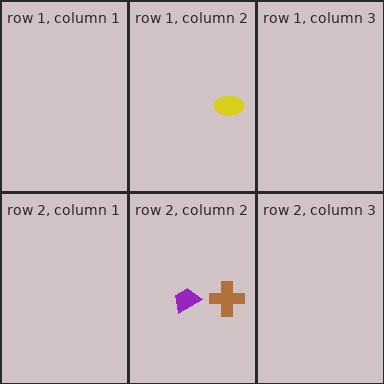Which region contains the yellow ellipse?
The row 1, column 2 region.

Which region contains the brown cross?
The row 2, column 2 region.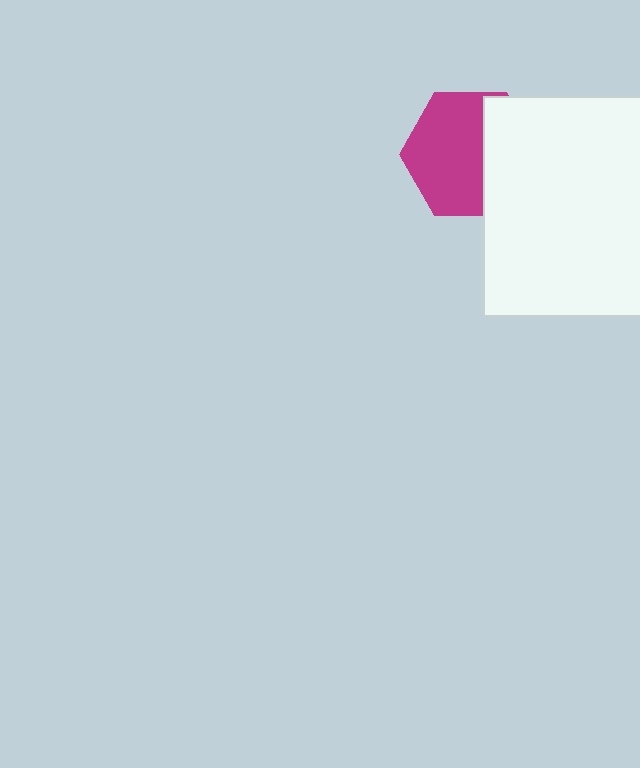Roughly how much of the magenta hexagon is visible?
About half of it is visible (roughly 63%).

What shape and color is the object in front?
The object in front is a white rectangle.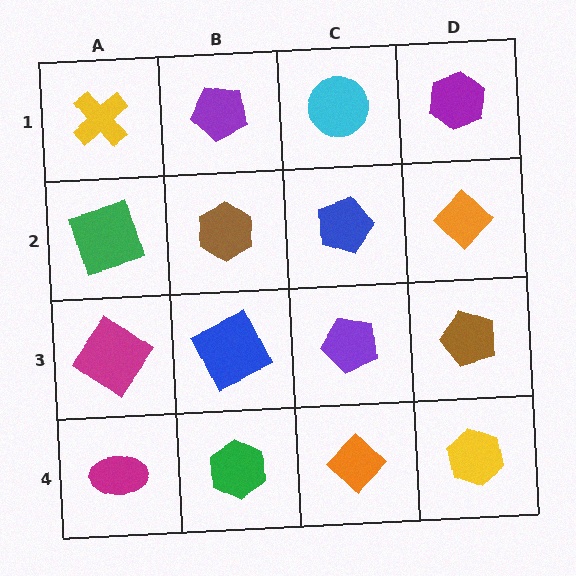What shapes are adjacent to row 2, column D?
A purple hexagon (row 1, column D), a brown pentagon (row 3, column D), a blue pentagon (row 2, column C).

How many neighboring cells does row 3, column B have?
4.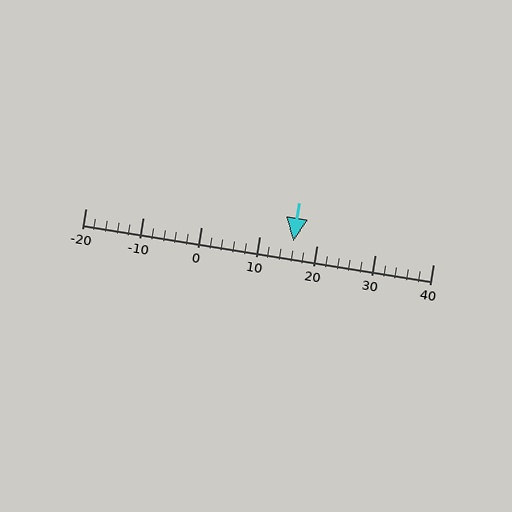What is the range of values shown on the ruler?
The ruler shows values from -20 to 40.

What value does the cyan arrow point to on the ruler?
The cyan arrow points to approximately 16.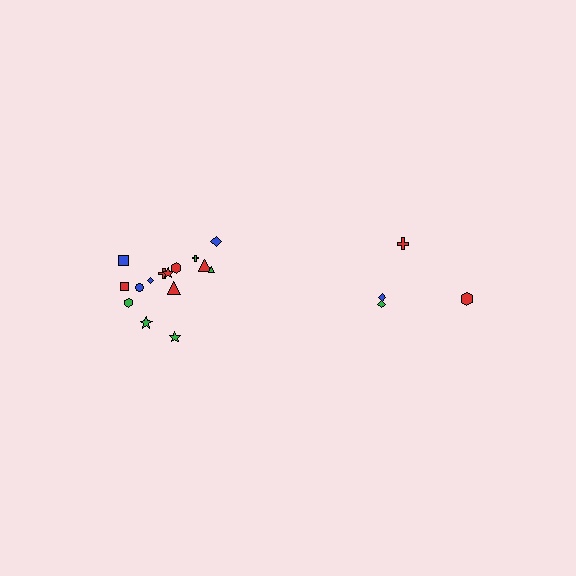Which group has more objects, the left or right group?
The left group.